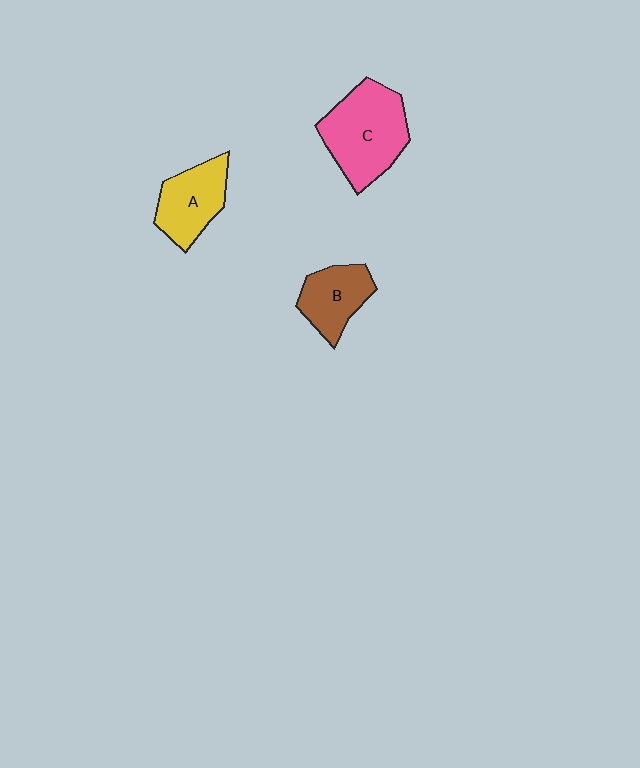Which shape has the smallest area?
Shape B (brown).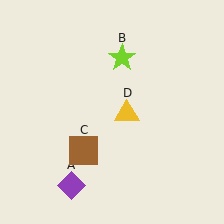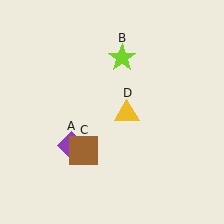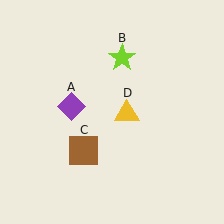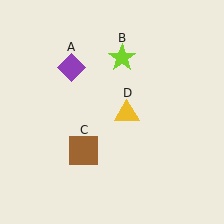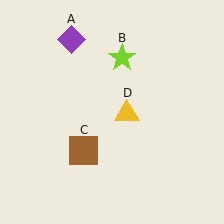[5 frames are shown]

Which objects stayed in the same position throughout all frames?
Lime star (object B) and brown square (object C) and yellow triangle (object D) remained stationary.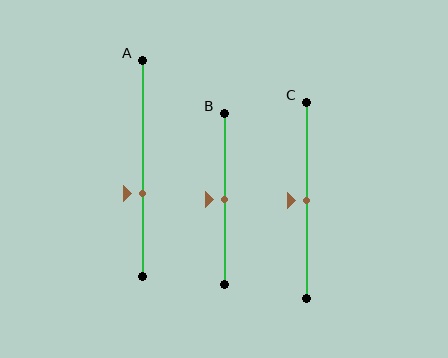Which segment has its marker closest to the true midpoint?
Segment B has its marker closest to the true midpoint.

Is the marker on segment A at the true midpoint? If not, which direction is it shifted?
No, the marker on segment A is shifted downward by about 12% of the segment length.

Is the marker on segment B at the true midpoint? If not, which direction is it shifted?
Yes, the marker on segment B is at the true midpoint.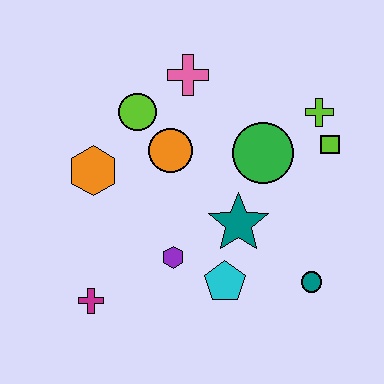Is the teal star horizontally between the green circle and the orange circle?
Yes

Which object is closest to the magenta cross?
The purple hexagon is closest to the magenta cross.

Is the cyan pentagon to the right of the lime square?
No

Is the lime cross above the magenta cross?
Yes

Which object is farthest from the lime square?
The magenta cross is farthest from the lime square.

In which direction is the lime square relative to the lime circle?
The lime square is to the right of the lime circle.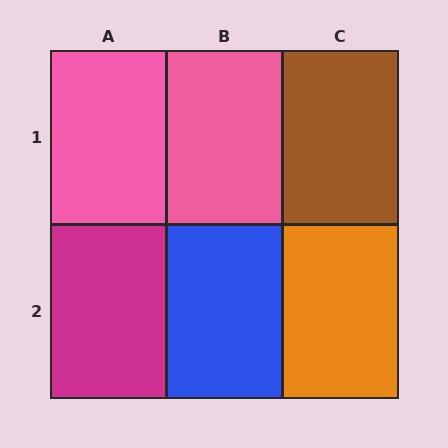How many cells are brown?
1 cell is brown.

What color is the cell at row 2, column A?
Magenta.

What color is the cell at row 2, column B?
Blue.